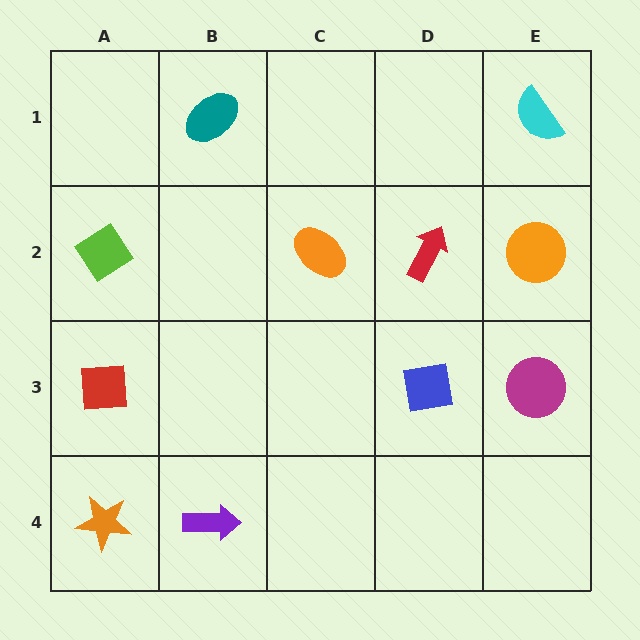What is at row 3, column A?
A red square.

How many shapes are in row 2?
4 shapes.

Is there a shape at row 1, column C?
No, that cell is empty.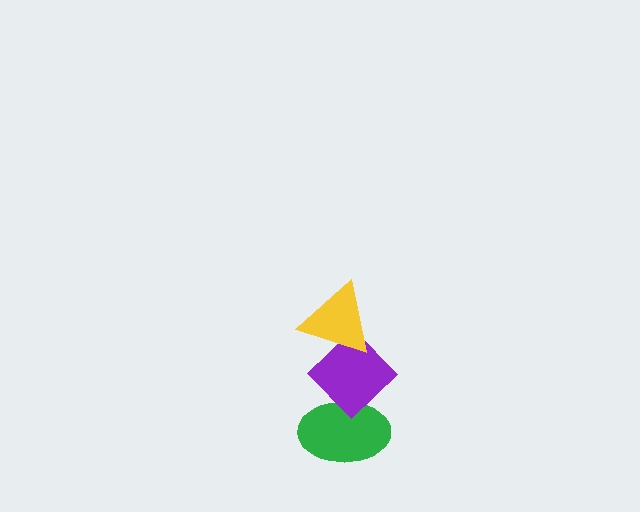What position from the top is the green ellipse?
The green ellipse is 3rd from the top.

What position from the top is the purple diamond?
The purple diamond is 2nd from the top.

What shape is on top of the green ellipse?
The purple diamond is on top of the green ellipse.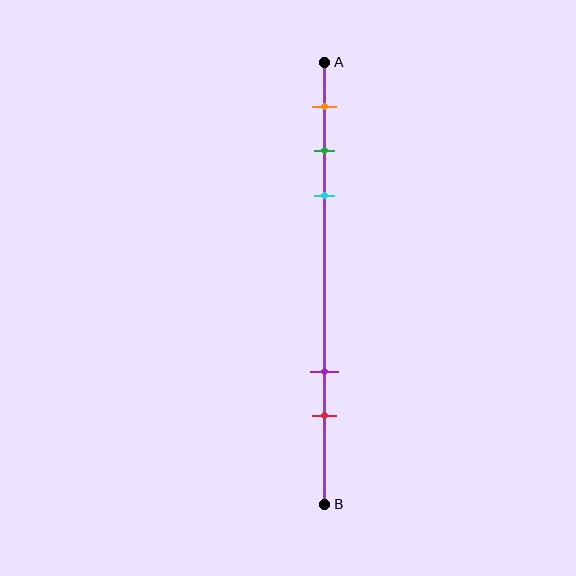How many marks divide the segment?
There are 5 marks dividing the segment.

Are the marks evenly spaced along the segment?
No, the marks are not evenly spaced.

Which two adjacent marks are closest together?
The green and cyan marks are the closest adjacent pair.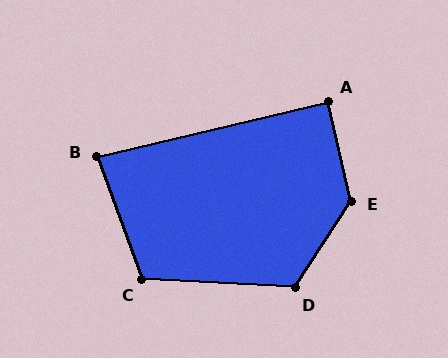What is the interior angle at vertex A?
Approximately 90 degrees (approximately right).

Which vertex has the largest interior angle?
E, at approximately 133 degrees.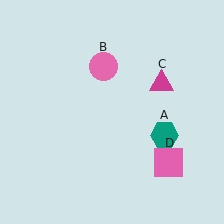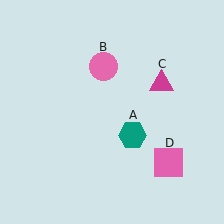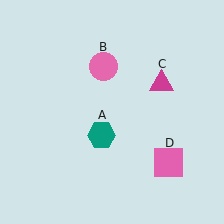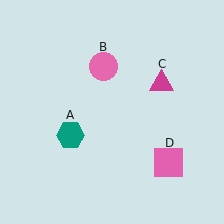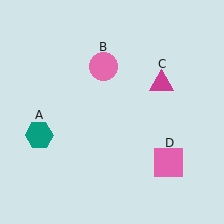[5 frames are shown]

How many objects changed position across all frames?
1 object changed position: teal hexagon (object A).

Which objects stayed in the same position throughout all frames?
Pink circle (object B) and magenta triangle (object C) and pink square (object D) remained stationary.